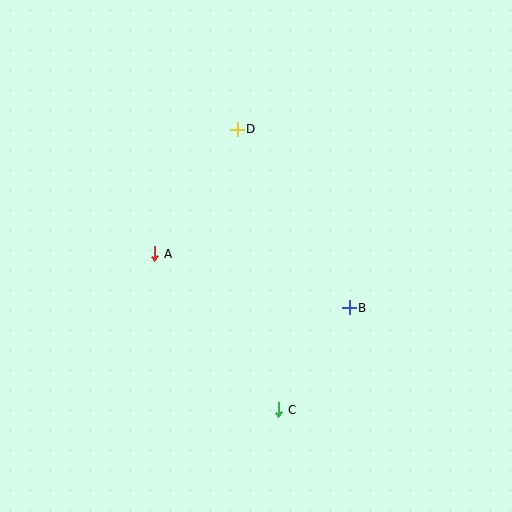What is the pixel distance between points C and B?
The distance between C and B is 124 pixels.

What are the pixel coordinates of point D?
Point D is at (237, 129).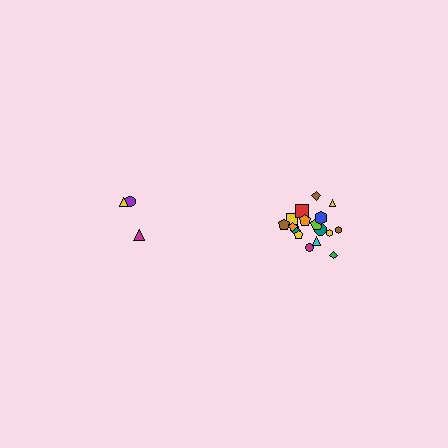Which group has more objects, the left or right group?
The right group.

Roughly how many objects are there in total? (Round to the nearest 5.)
Roughly 20 objects in total.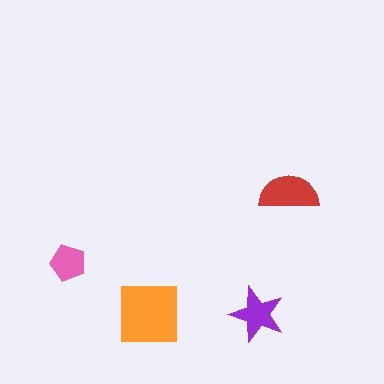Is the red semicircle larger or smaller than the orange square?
Smaller.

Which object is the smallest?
The pink pentagon.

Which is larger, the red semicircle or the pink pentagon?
The red semicircle.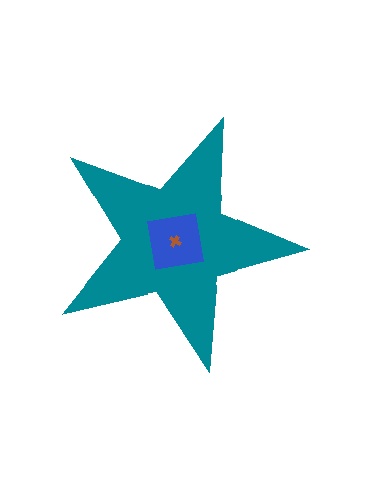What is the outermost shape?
The teal star.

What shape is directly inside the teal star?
The blue square.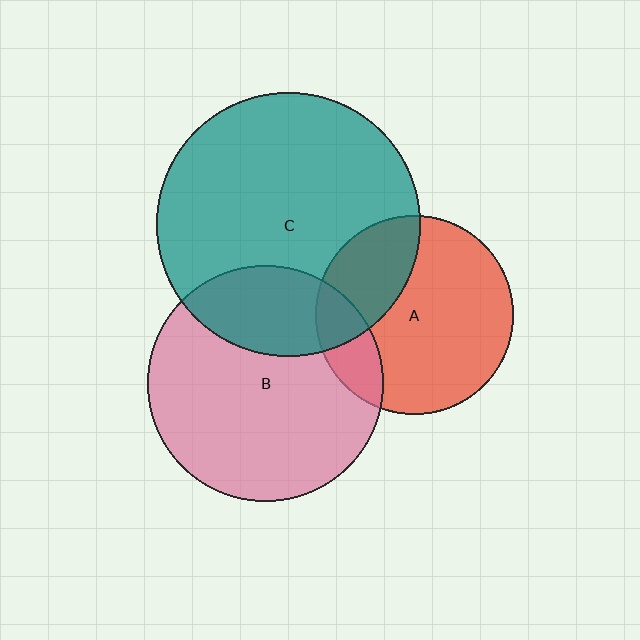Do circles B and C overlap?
Yes.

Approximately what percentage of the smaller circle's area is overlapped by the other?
Approximately 25%.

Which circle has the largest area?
Circle C (teal).